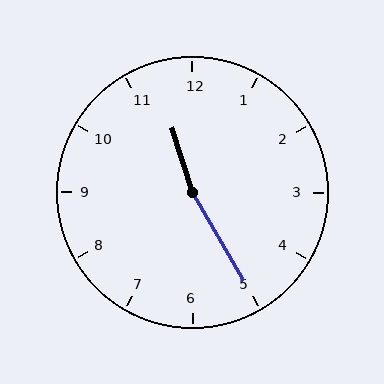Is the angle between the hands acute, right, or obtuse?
It is obtuse.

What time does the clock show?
11:25.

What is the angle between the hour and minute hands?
Approximately 168 degrees.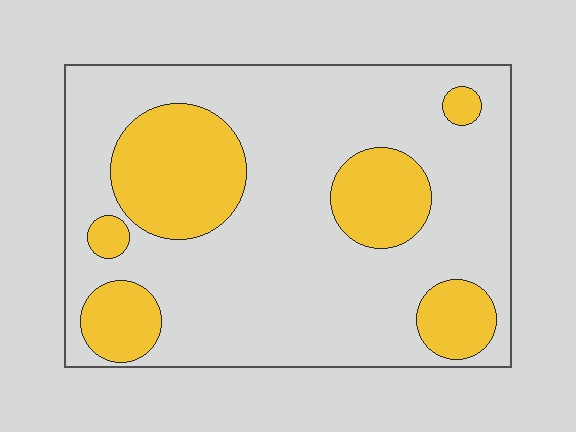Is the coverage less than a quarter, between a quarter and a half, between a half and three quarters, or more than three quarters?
Between a quarter and a half.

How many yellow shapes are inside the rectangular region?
6.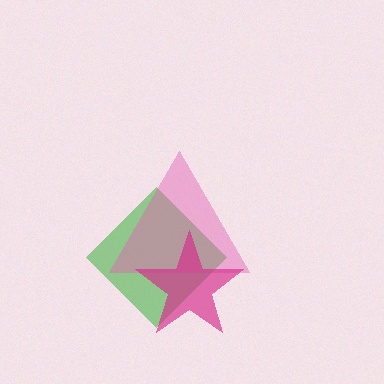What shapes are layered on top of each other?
The layered shapes are: a green diamond, a pink triangle, a magenta star.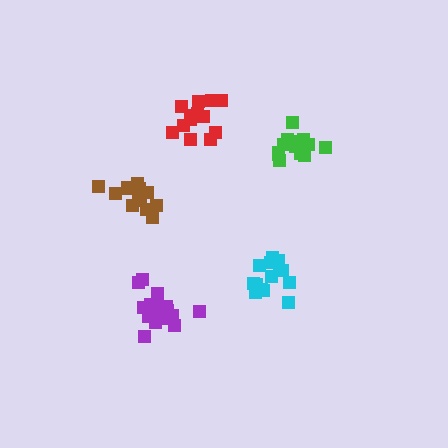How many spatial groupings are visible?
There are 5 spatial groupings.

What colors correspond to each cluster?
The clusters are colored: brown, cyan, green, purple, red.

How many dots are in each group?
Group 1: 15 dots, Group 2: 14 dots, Group 3: 14 dots, Group 4: 17 dots, Group 5: 14 dots (74 total).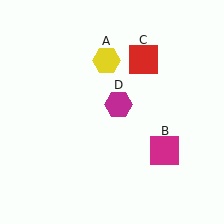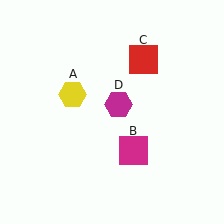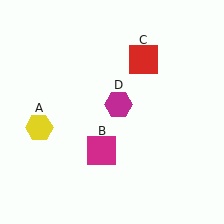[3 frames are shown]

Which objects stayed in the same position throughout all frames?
Red square (object C) and magenta hexagon (object D) remained stationary.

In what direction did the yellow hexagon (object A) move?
The yellow hexagon (object A) moved down and to the left.